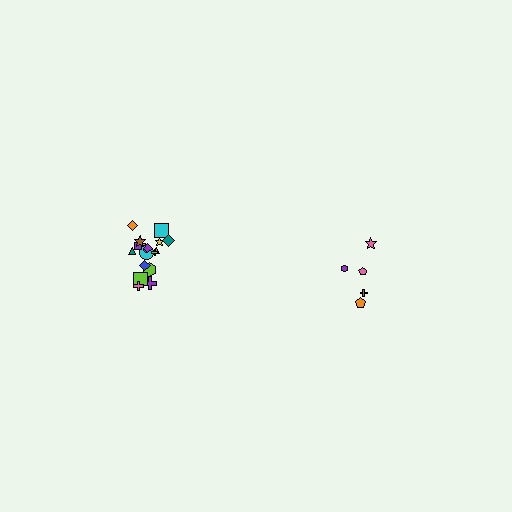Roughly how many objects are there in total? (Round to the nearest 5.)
Roughly 25 objects in total.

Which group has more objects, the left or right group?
The left group.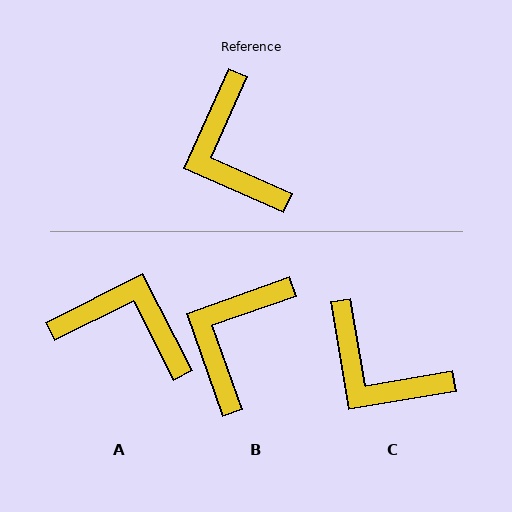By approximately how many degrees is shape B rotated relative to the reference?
Approximately 47 degrees clockwise.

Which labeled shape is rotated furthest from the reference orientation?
A, about 129 degrees away.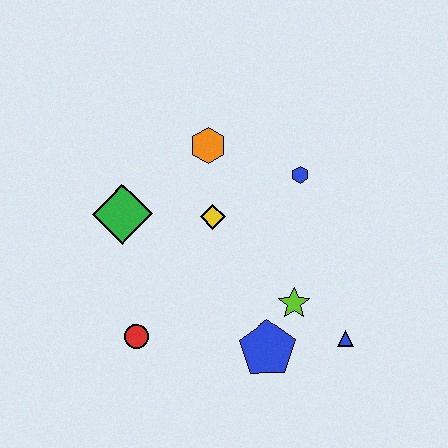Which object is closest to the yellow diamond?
The orange hexagon is closest to the yellow diamond.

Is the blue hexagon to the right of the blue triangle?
No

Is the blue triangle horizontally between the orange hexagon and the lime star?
No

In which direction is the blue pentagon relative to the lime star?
The blue pentagon is below the lime star.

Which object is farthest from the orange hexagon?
The blue triangle is farthest from the orange hexagon.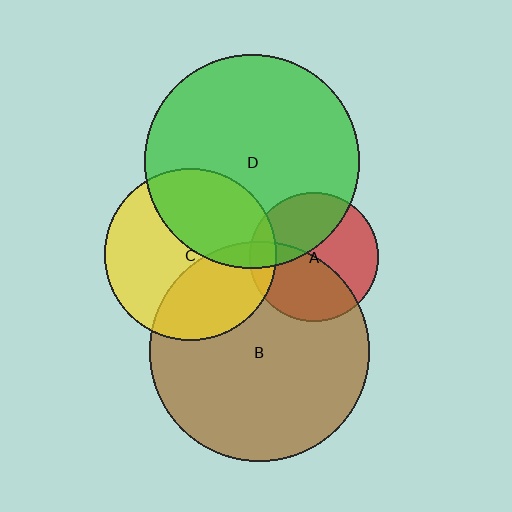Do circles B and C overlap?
Yes.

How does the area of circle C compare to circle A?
Approximately 1.8 times.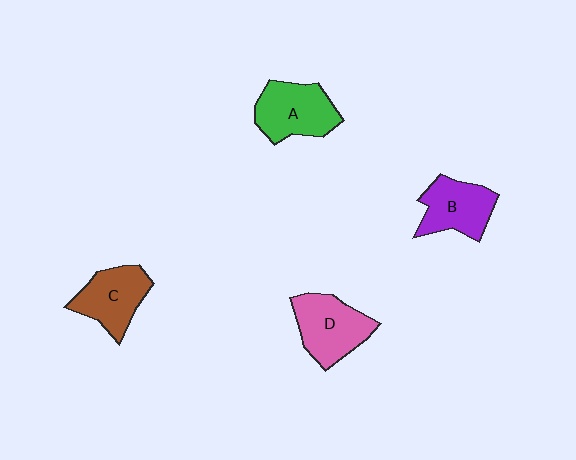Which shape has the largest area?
Shape D (pink).